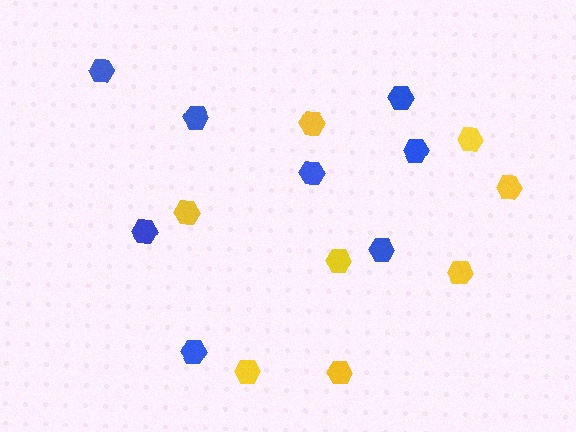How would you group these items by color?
There are 2 groups: one group of yellow hexagons (8) and one group of blue hexagons (8).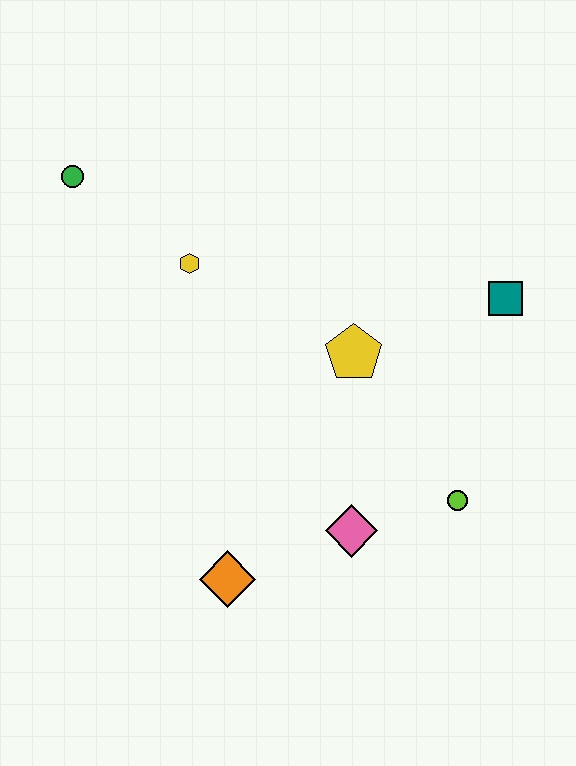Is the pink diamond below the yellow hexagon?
Yes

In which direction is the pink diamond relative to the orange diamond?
The pink diamond is to the right of the orange diamond.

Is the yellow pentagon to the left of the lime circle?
Yes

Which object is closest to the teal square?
The yellow pentagon is closest to the teal square.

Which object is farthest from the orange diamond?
The green circle is farthest from the orange diamond.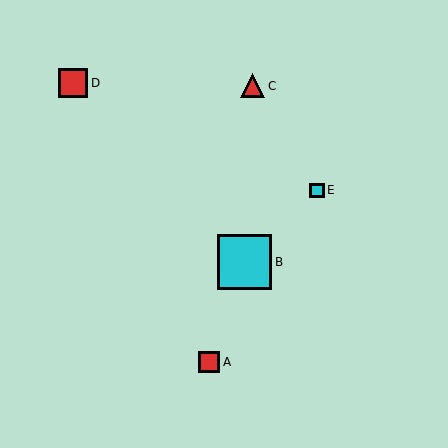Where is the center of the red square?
The center of the red square is at (209, 362).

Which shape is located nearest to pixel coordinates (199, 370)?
The red square (labeled A) at (209, 362) is nearest to that location.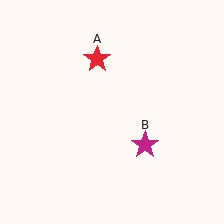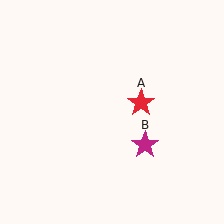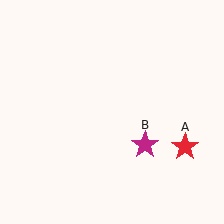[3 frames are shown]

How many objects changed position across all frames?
1 object changed position: red star (object A).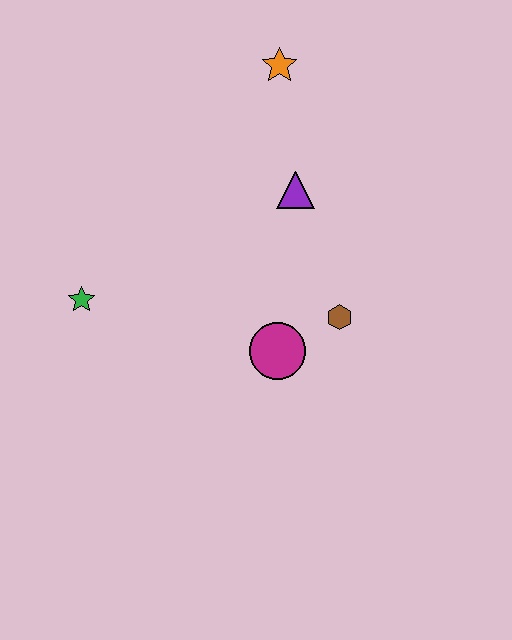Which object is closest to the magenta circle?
The brown hexagon is closest to the magenta circle.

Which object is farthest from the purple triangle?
The green star is farthest from the purple triangle.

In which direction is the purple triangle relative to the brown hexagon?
The purple triangle is above the brown hexagon.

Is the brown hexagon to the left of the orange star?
No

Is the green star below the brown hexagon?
No